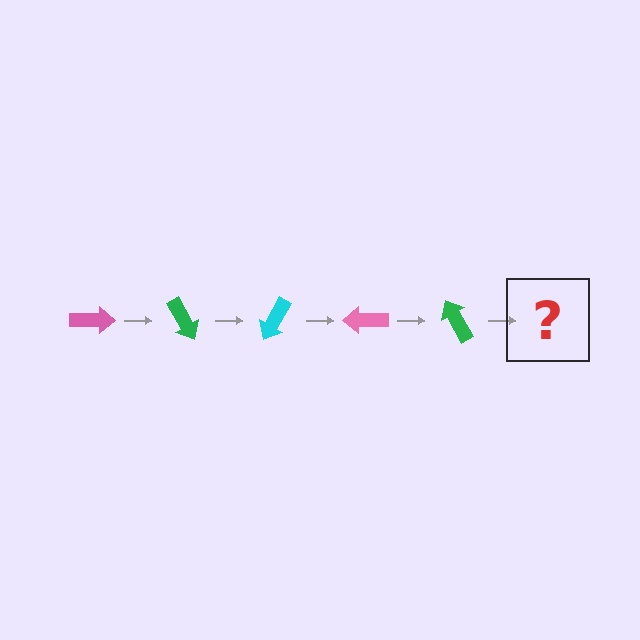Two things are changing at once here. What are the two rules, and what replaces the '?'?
The two rules are that it rotates 60 degrees each step and the color cycles through pink, green, and cyan. The '?' should be a cyan arrow, rotated 300 degrees from the start.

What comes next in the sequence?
The next element should be a cyan arrow, rotated 300 degrees from the start.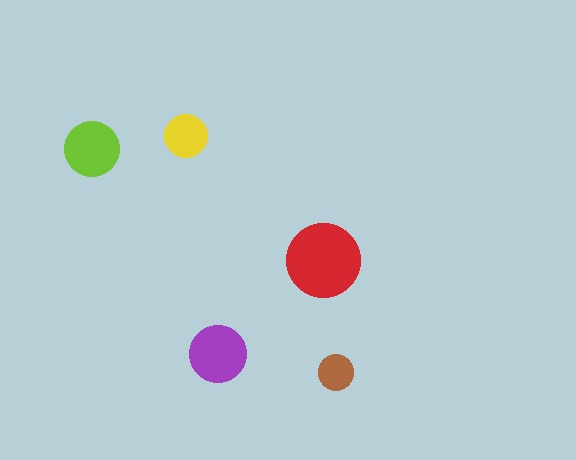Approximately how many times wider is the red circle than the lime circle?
About 1.5 times wider.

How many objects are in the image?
There are 5 objects in the image.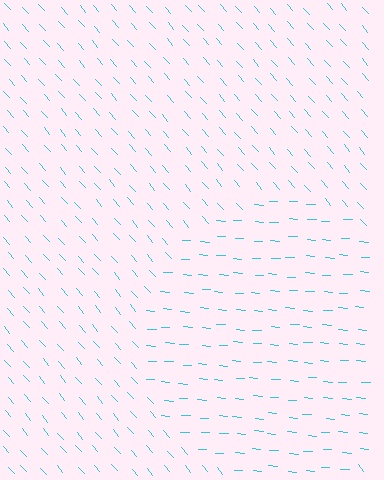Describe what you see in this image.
The image is filled with small cyan line segments. A circle region in the image has lines oriented differently from the surrounding lines, creating a visible texture boundary.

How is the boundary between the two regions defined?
The boundary is defined purely by a change in line orientation (approximately 45 degrees difference). All lines are the same color and thickness.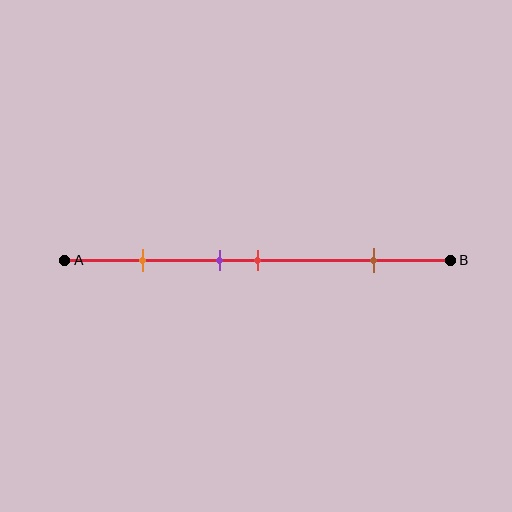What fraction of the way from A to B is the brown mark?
The brown mark is approximately 80% (0.8) of the way from A to B.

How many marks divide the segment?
There are 4 marks dividing the segment.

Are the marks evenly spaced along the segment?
No, the marks are not evenly spaced.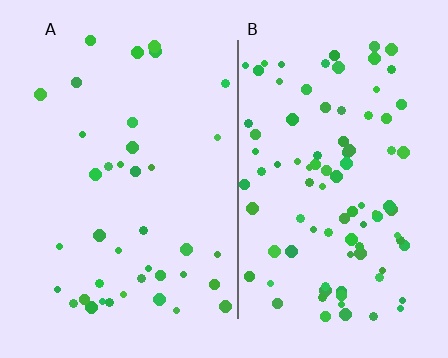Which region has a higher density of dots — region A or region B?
B (the right).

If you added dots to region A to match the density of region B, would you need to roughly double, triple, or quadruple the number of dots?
Approximately double.